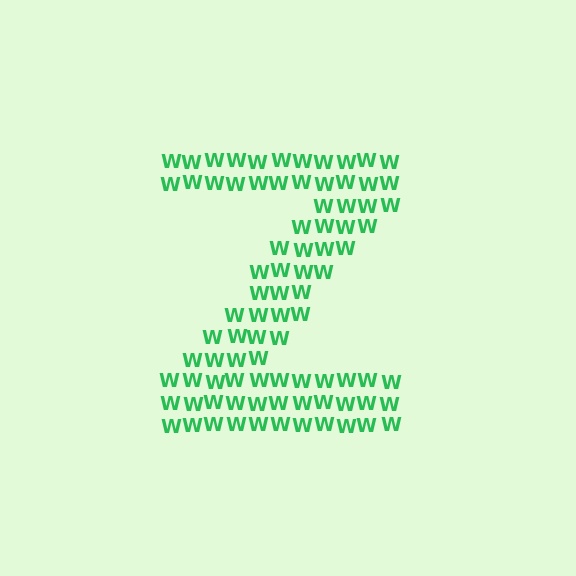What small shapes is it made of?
It is made of small letter W's.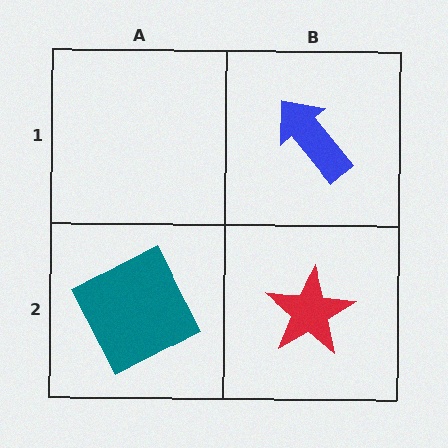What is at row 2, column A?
A teal square.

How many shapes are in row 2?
2 shapes.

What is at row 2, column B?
A red star.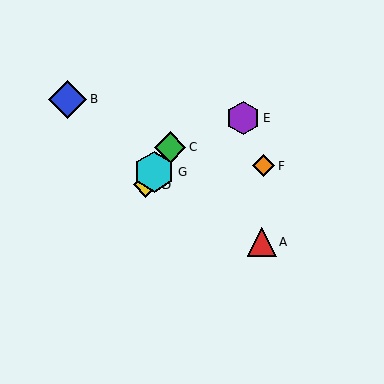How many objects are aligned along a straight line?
3 objects (C, D, G) are aligned along a straight line.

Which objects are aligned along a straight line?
Objects C, D, G are aligned along a straight line.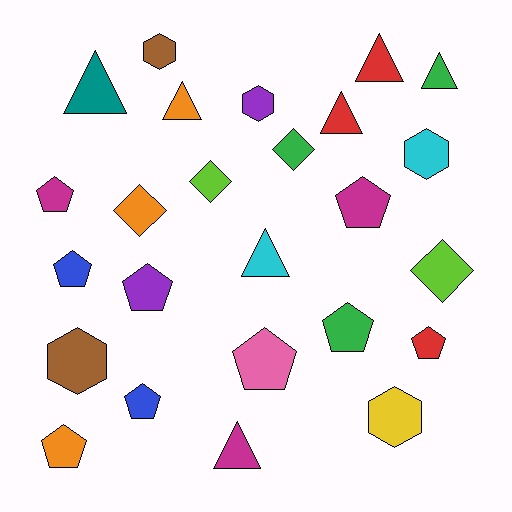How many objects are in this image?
There are 25 objects.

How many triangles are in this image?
There are 7 triangles.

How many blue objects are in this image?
There are 2 blue objects.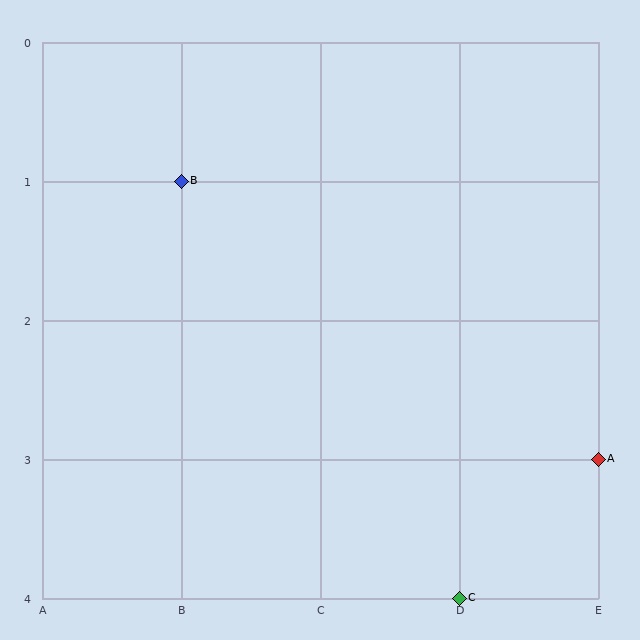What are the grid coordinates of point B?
Point B is at grid coordinates (B, 1).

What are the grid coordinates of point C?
Point C is at grid coordinates (D, 4).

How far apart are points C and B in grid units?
Points C and B are 2 columns and 3 rows apart (about 3.6 grid units diagonally).